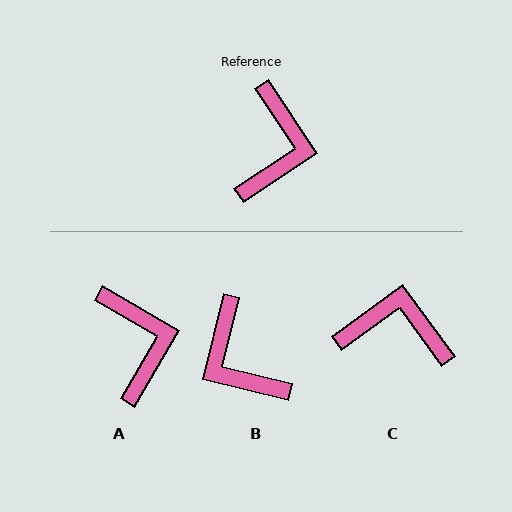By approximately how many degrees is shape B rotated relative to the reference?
Approximately 137 degrees clockwise.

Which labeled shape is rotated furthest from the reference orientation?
B, about 137 degrees away.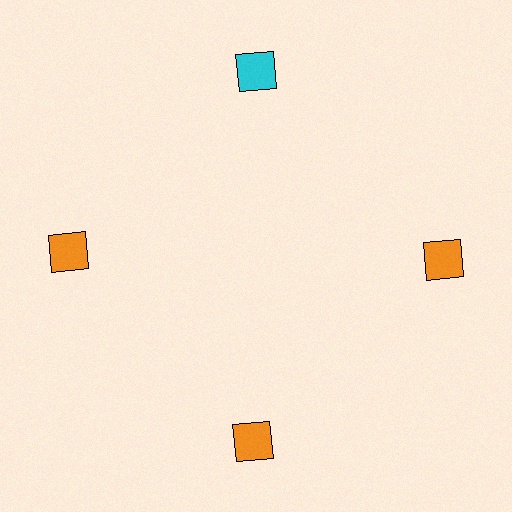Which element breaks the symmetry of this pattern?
The cyan square at roughly the 12 o'clock position breaks the symmetry. All other shapes are orange squares.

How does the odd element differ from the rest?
It has a different color: cyan instead of orange.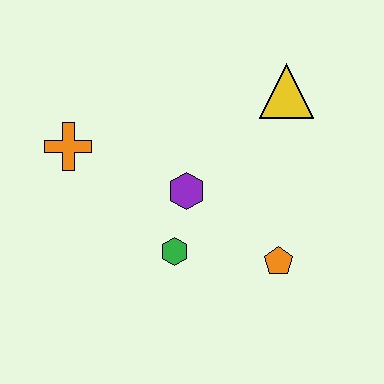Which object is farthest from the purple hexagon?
The yellow triangle is farthest from the purple hexagon.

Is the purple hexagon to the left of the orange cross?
No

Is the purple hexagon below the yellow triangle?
Yes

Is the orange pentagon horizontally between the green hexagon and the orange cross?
No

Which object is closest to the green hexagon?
The purple hexagon is closest to the green hexagon.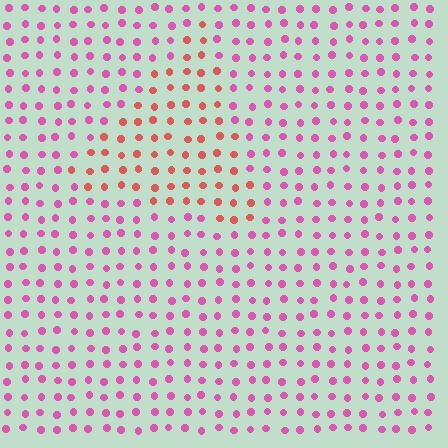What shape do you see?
I see a triangle.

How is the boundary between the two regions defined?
The boundary is defined purely by a slight shift in hue (about 43 degrees). Spacing, size, and orientation are identical on both sides.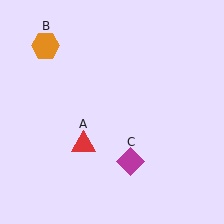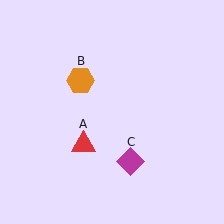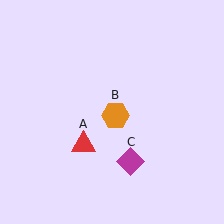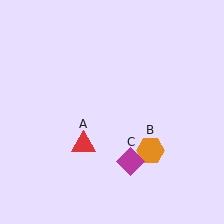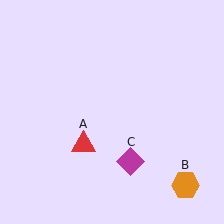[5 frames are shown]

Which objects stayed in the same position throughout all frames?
Red triangle (object A) and magenta diamond (object C) remained stationary.